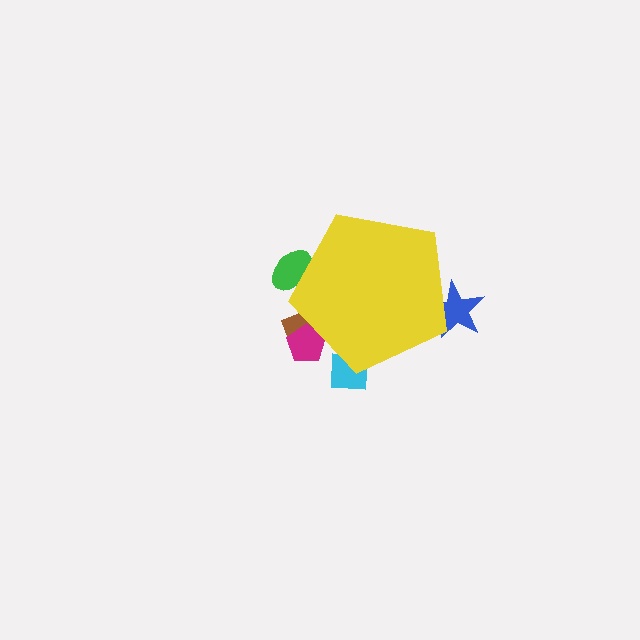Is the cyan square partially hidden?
Yes, the cyan square is partially hidden behind the yellow pentagon.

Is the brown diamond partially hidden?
Yes, the brown diamond is partially hidden behind the yellow pentagon.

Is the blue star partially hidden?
Yes, the blue star is partially hidden behind the yellow pentagon.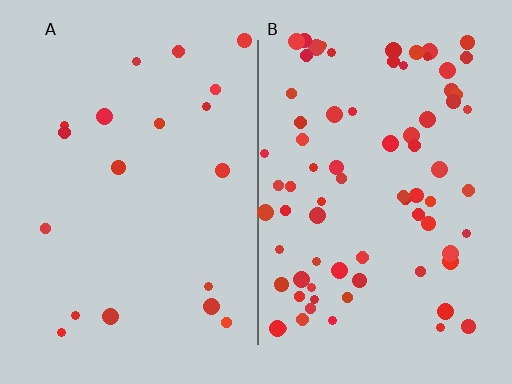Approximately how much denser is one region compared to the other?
Approximately 3.9× — region B over region A.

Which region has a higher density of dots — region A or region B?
B (the right).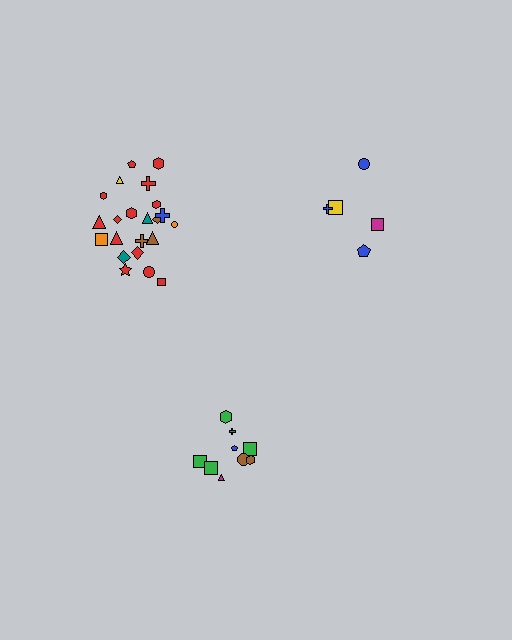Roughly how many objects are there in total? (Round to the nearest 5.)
Roughly 35 objects in total.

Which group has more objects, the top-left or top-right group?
The top-left group.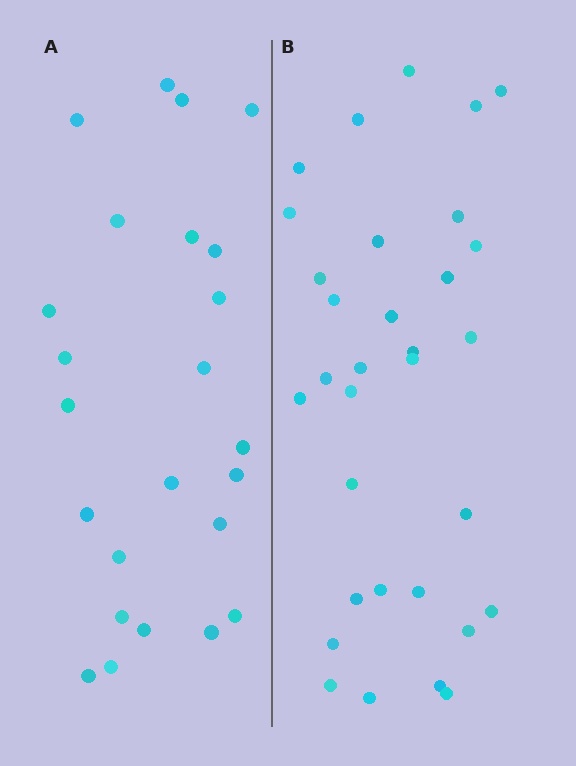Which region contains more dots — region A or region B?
Region B (the right region) has more dots.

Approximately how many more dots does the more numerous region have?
Region B has roughly 8 or so more dots than region A.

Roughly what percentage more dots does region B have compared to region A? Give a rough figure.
About 35% more.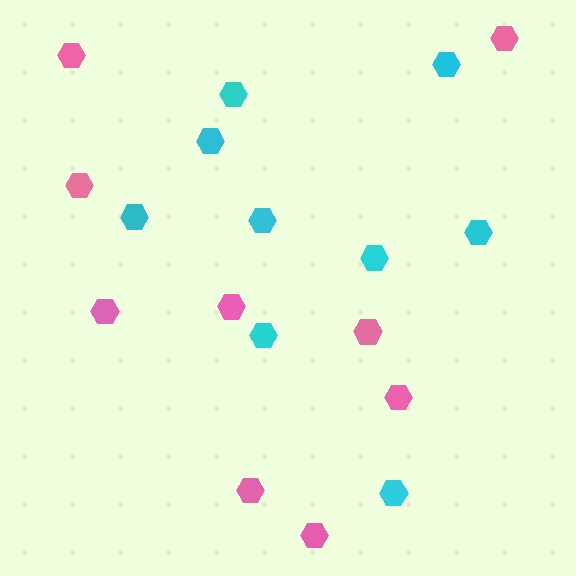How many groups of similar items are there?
There are 2 groups: one group of cyan hexagons (9) and one group of pink hexagons (9).